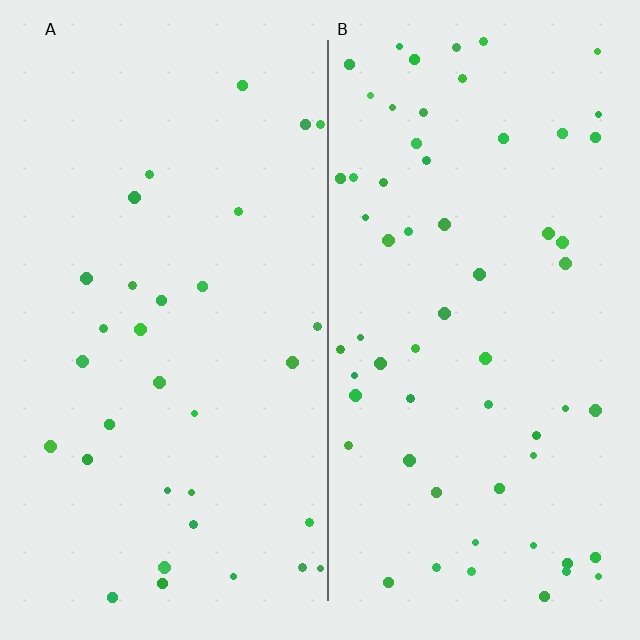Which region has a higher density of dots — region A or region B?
B (the right).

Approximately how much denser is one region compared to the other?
Approximately 1.9× — region B over region A.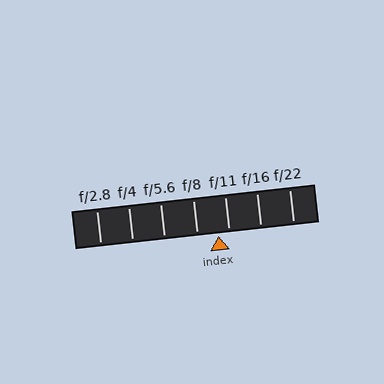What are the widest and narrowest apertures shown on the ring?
The widest aperture shown is f/2.8 and the narrowest is f/22.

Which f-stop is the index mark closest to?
The index mark is closest to f/11.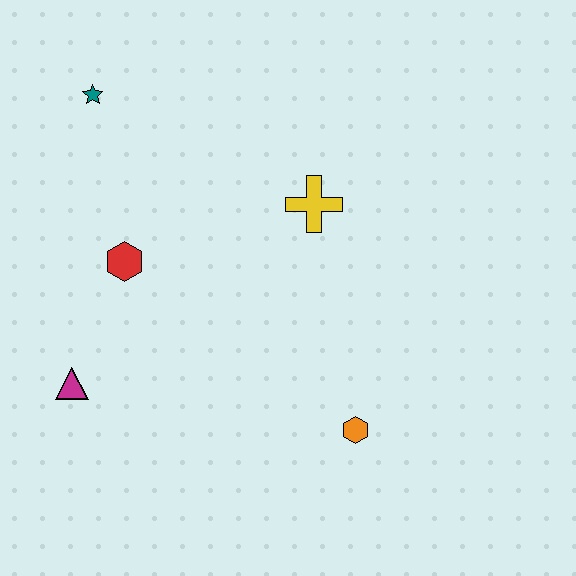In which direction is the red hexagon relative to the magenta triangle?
The red hexagon is above the magenta triangle.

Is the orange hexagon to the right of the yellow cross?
Yes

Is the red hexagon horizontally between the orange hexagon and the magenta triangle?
Yes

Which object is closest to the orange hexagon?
The yellow cross is closest to the orange hexagon.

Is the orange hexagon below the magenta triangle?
Yes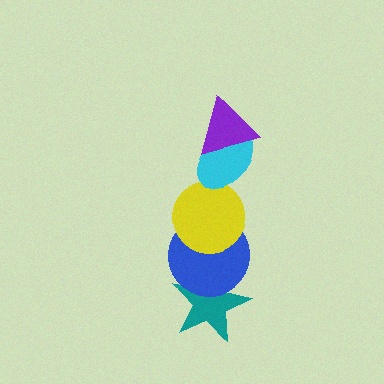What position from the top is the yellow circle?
The yellow circle is 3rd from the top.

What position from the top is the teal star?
The teal star is 5th from the top.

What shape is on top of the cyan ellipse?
The purple triangle is on top of the cyan ellipse.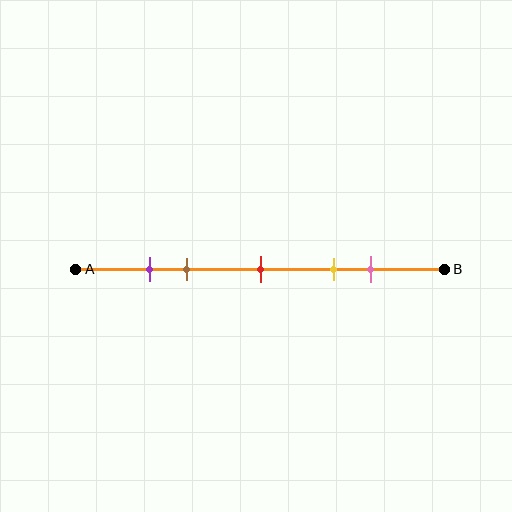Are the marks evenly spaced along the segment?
No, the marks are not evenly spaced.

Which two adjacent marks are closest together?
The purple and brown marks are the closest adjacent pair.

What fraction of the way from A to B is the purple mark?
The purple mark is approximately 20% (0.2) of the way from A to B.